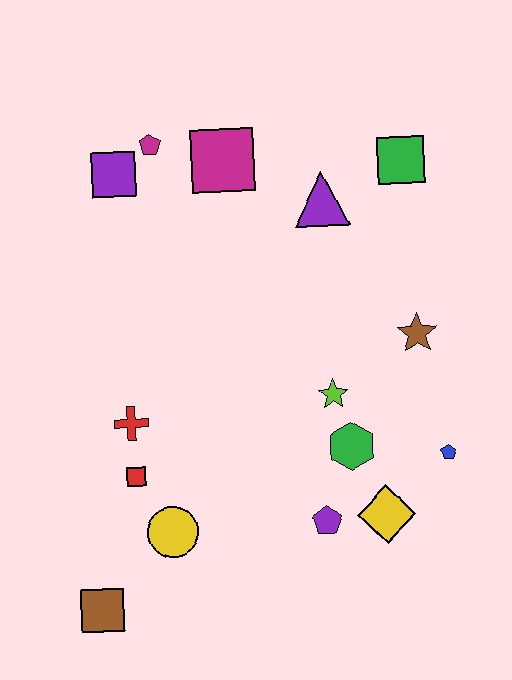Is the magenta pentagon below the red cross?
No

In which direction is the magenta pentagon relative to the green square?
The magenta pentagon is to the left of the green square.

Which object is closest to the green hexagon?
The lime star is closest to the green hexagon.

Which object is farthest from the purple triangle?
The brown square is farthest from the purple triangle.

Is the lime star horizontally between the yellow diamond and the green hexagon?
No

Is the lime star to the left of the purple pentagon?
No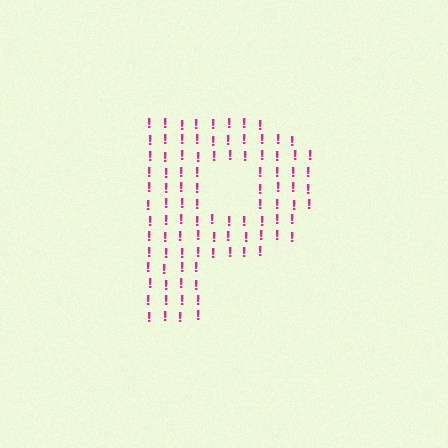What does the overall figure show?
The overall figure shows the letter P.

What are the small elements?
The small elements are exclamation marks.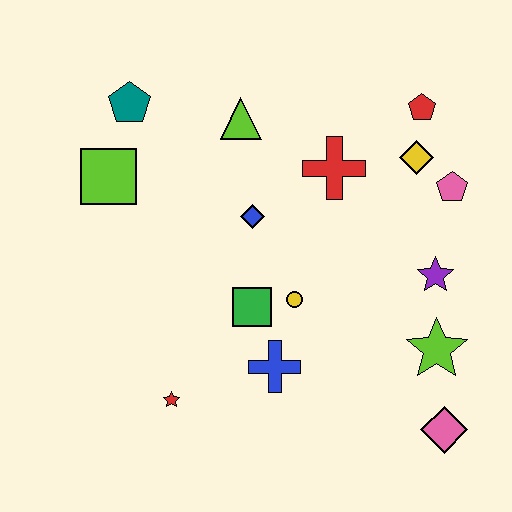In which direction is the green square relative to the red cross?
The green square is below the red cross.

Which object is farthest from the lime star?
The teal pentagon is farthest from the lime star.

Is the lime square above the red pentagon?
No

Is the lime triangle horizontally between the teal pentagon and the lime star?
Yes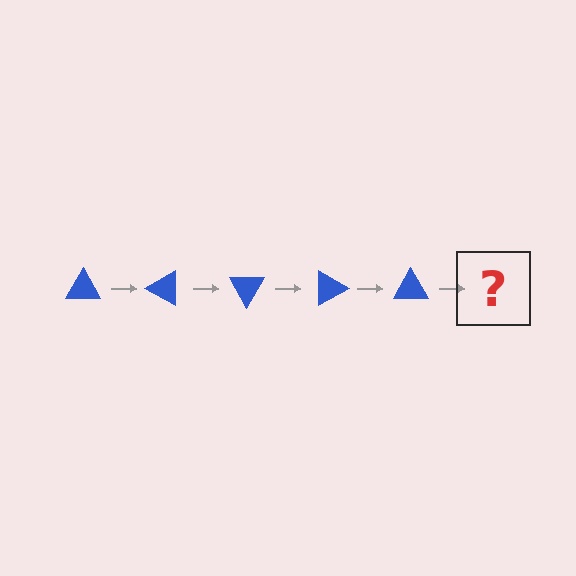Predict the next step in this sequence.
The next step is a blue triangle rotated 150 degrees.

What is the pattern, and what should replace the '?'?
The pattern is that the triangle rotates 30 degrees each step. The '?' should be a blue triangle rotated 150 degrees.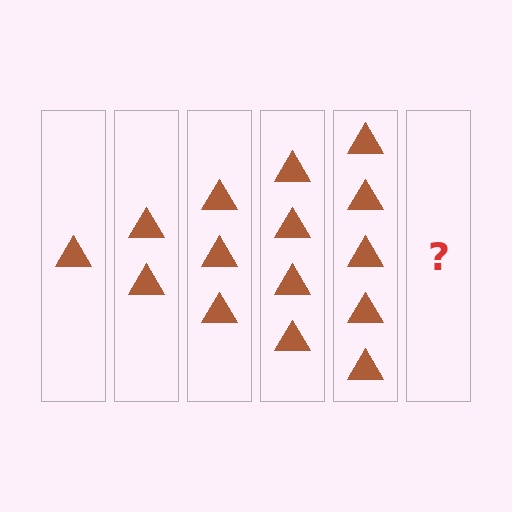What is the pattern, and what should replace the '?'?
The pattern is that each step adds one more triangle. The '?' should be 6 triangles.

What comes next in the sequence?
The next element should be 6 triangles.